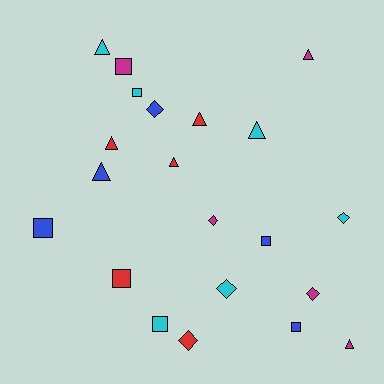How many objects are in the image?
There are 21 objects.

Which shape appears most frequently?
Triangle, with 8 objects.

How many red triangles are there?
There are 3 red triangles.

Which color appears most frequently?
Cyan, with 6 objects.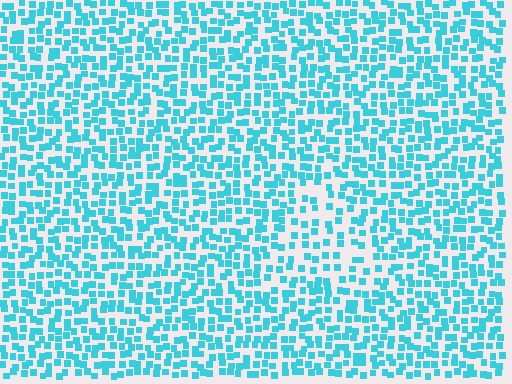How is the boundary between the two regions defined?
The boundary is defined by a change in element density (approximately 1.8x ratio). All elements are the same color, size, and shape.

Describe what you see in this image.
The image contains small cyan elements arranged at two different densities. A triangle-shaped region is visible where the elements are less densely packed than the surrounding area.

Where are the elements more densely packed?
The elements are more densely packed outside the triangle boundary.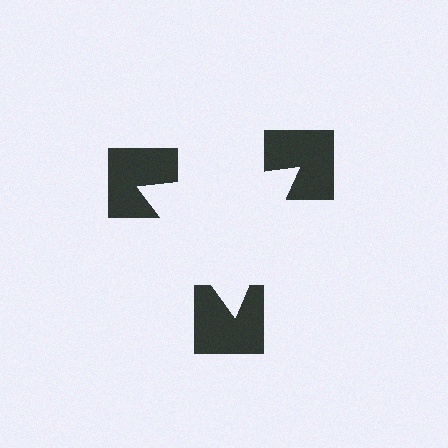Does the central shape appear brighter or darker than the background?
It typically appears slightly brighter than the background, even though no actual brightness change is drawn.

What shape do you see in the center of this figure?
An illusory triangle — its edges are inferred from the aligned wedge cuts in the notched squares, not physically drawn.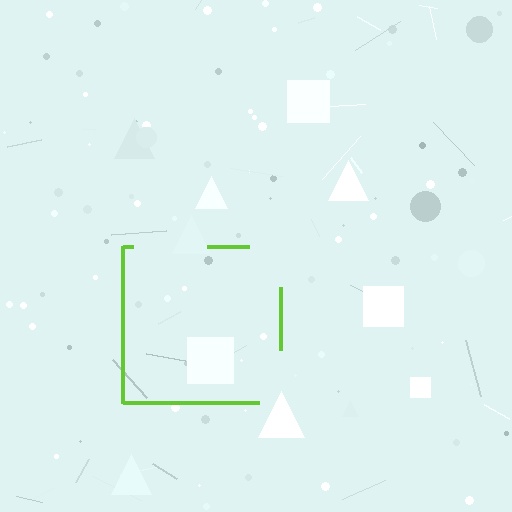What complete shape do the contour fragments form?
The contour fragments form a square.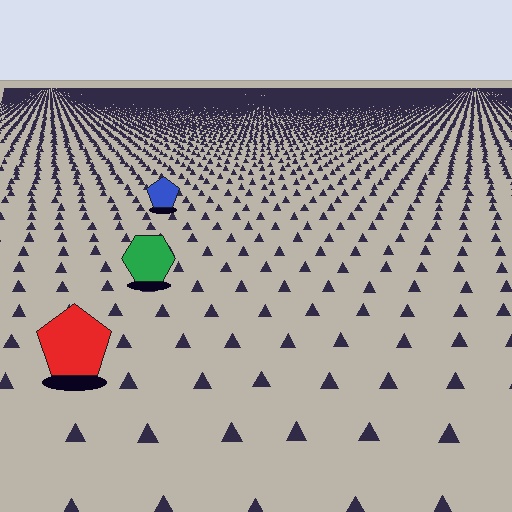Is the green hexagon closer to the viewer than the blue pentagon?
Yes. The green hexagon is closer — you can tell from the texture gradient: the ground texture is coarser near it.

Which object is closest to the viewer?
The red pentagon is closest. The texture marks near it are larger and more spread out.